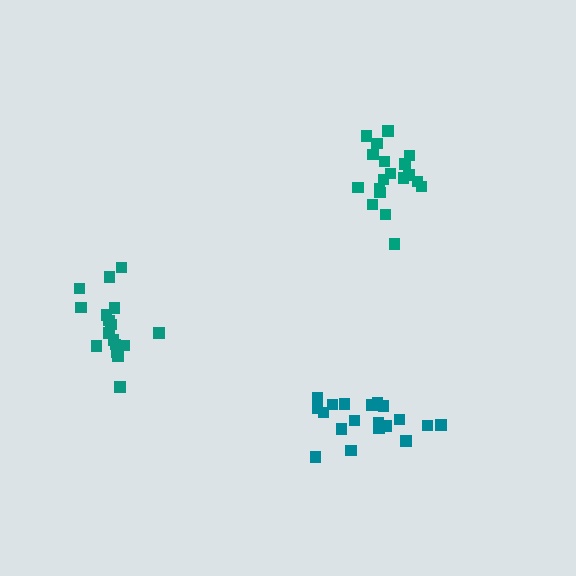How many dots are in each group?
Group 1: 19 dots, Group 2: 17 dots, Group 3: 19 dots (55 total).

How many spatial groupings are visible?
There are 3 spatial groupings.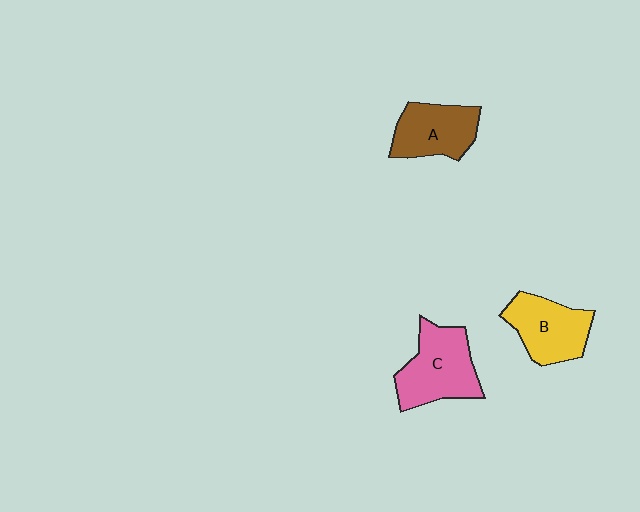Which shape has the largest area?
Shape C (pink).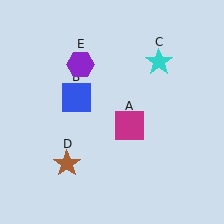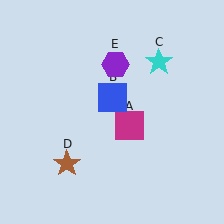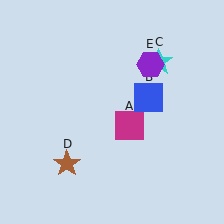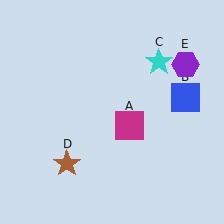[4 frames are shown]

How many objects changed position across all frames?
2 objects changed position: blue square (object B), purple hexagon (object E).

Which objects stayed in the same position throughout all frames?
Magenta square (object A) and cyan star (object C) and brown star (object D) remained stationary.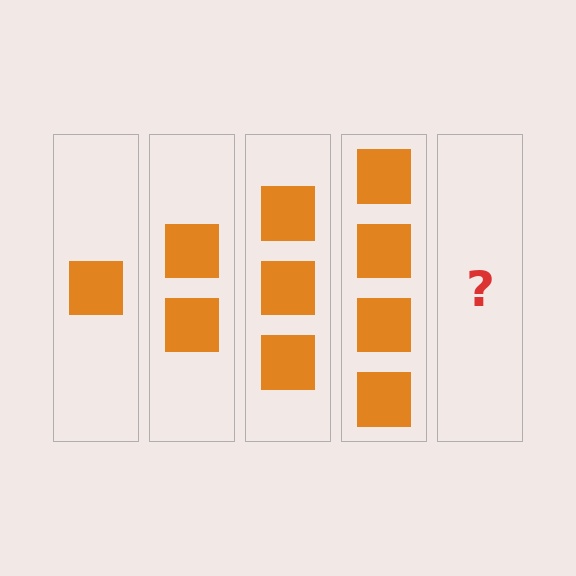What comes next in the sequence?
The next element should be 5 squares.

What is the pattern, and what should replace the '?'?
The pattern is that each step adds one more square. The '?' should be 5 squares.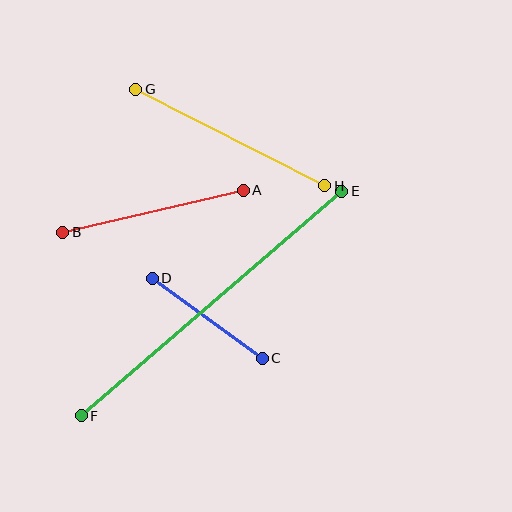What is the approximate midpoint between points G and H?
The midpoint is at approximately (230, 138) pixels.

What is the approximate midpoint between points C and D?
The midpoint is at approximately (207, 318) pixels.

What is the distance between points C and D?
The distance is approximately 136 pixels.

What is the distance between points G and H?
The distance is approximately 212 pixels.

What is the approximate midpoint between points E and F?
The midpoint is at approximately (212, 303) pixels.